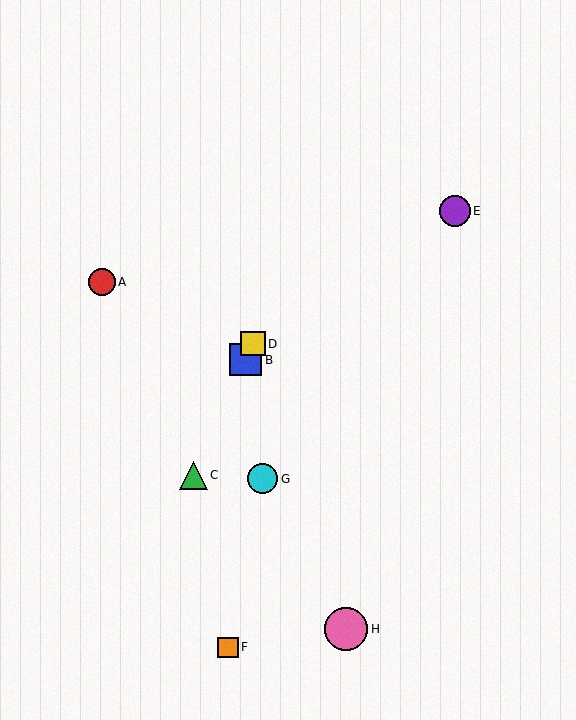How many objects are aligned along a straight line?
3 objects (B, C, D) are aligned along a straight line.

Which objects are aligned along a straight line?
Objects B, C, D are aligned along a straight line.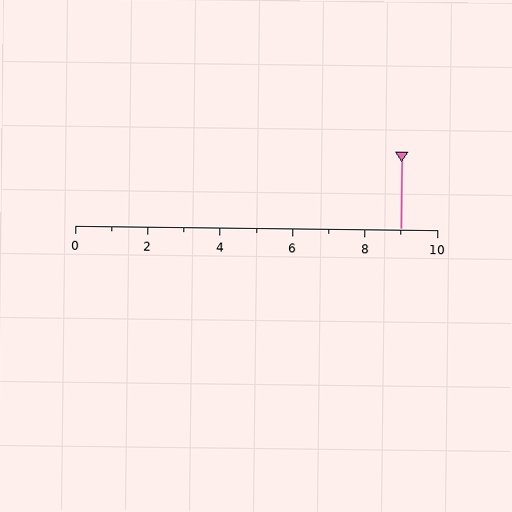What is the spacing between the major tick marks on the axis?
The major ticks are spaced 2 apart.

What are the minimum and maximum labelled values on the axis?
The axis runs from 0 to 10.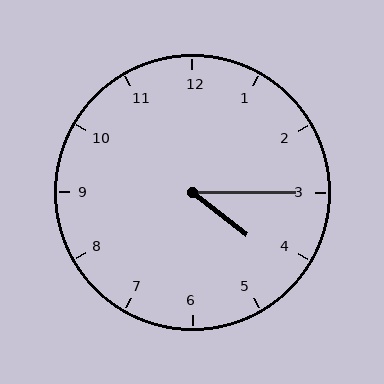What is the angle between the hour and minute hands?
Approximately 38 degrees.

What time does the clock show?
4:15.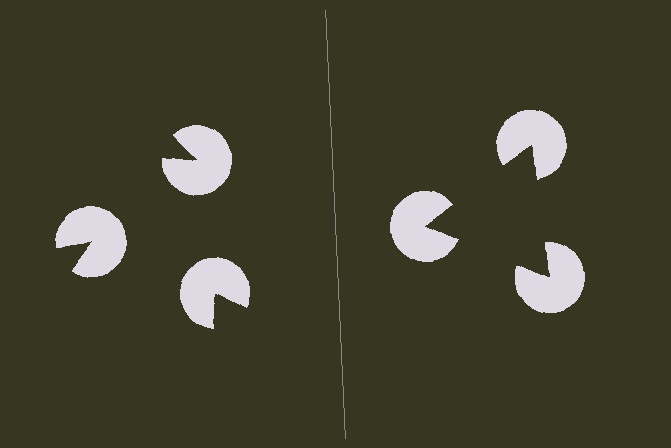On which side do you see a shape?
An illusory triangle appears on the right side. On the left side the wedge cuts are rotated, so no coherent shape forms.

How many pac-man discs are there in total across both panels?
6 — 3 on each side.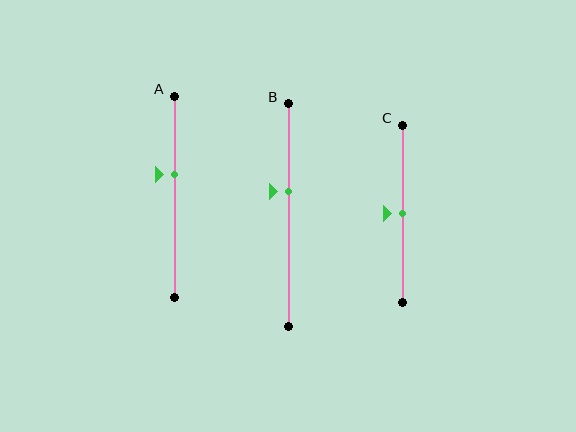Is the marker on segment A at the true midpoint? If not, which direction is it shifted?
No, the marker on segment A is shifted upward by about 11% of the segment length.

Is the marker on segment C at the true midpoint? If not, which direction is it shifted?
Yes, the marker on segment C is at the true midpoint.